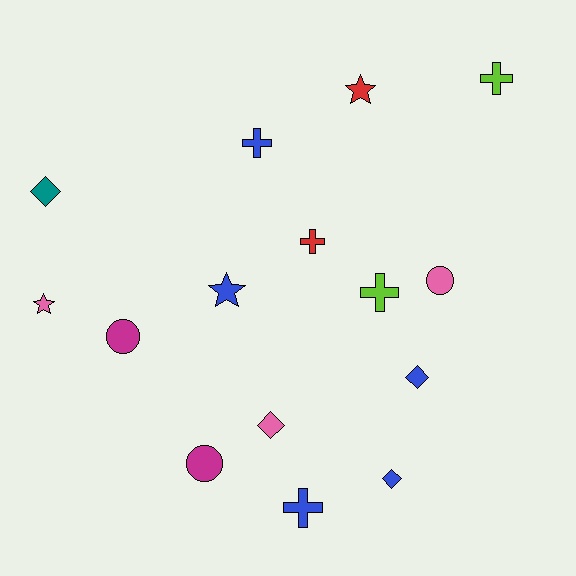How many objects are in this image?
There are 15 objects.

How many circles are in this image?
There are 3 circles.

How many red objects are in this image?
There are 2 red objects.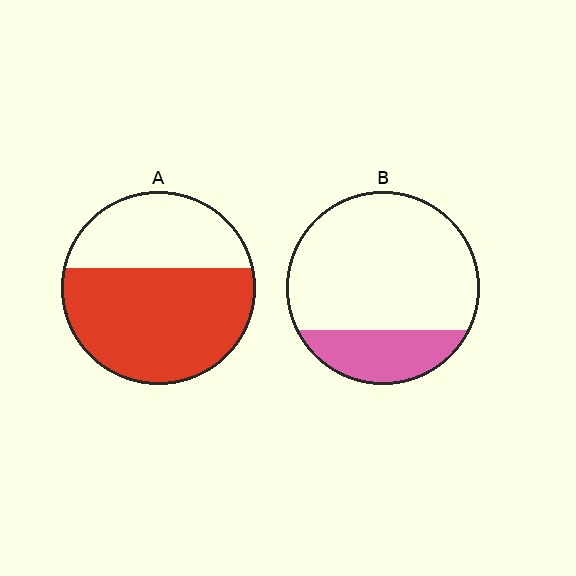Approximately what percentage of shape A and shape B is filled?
A is approximately 65% and B is approximately 25%.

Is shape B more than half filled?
No.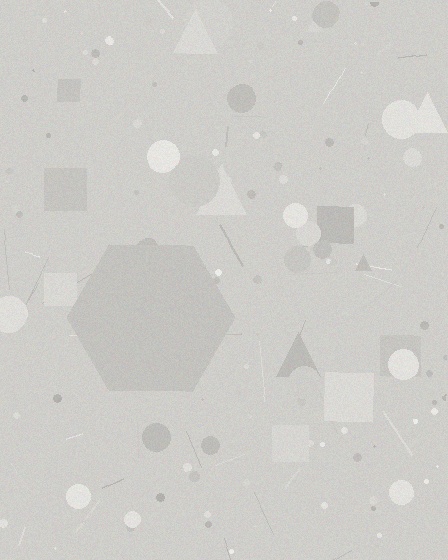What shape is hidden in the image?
A hexagon is hidden in the image.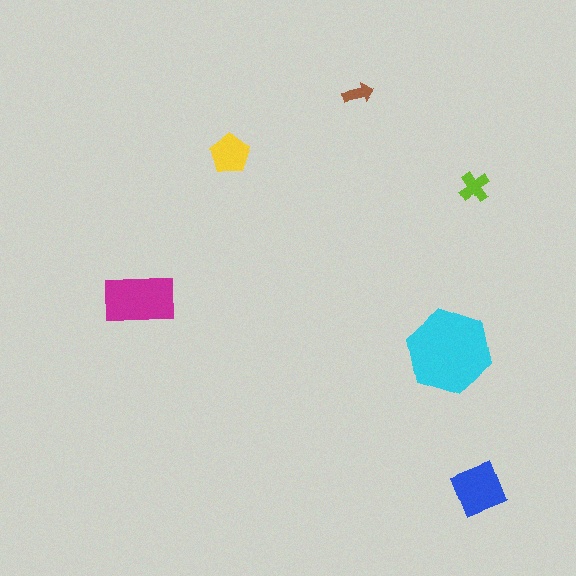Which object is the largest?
The cyan hexagon.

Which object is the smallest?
The brown arrow.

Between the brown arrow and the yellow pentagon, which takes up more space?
The yellow pentagon.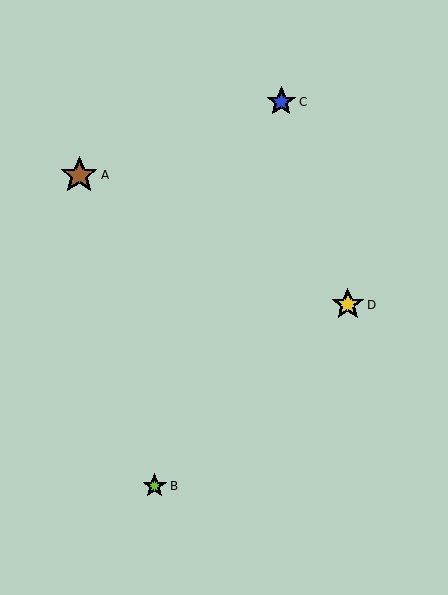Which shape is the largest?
The brown star (labeled A) is the largest.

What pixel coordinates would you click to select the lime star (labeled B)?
Click at (155, 486) to select the lime star B.